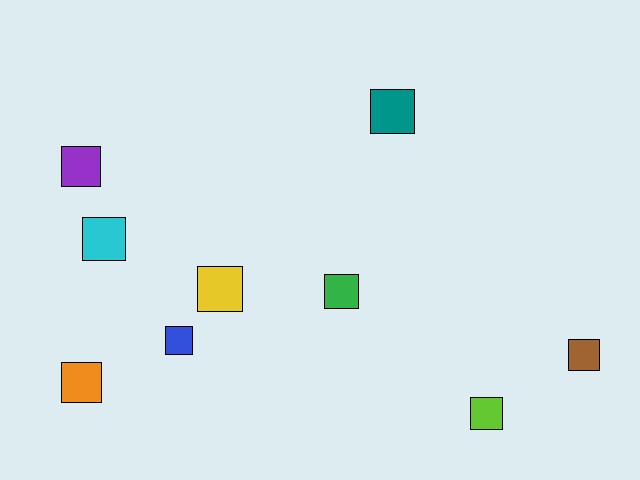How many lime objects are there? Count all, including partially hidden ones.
There is 1 lime object.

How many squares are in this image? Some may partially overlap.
There are 9 squares.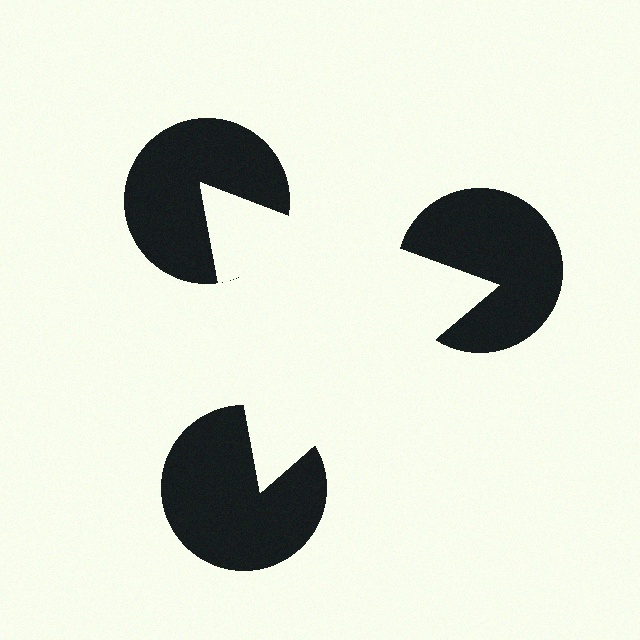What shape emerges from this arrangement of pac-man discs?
An illusory triangle — its edges are inferred from the aligned wedge cuts in the pac-man discs, not physically drawn.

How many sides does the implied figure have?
3 sides.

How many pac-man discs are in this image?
There are 3 — one at each vertex of the illusory triangle.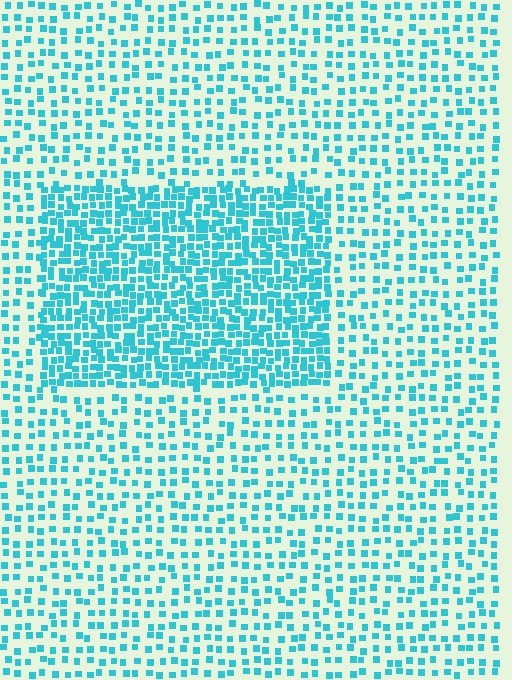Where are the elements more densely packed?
The elements are more densely packed inside the rectangle boundary.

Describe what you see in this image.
The image contains small cyan elements arranged at two different densities. A rectangle-shaped region is visible where the elements are more densely packed than the surrounding area.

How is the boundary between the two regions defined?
The boundary is defined by a change in element density (approximately 2.2x ratio). All elements are the same color, size, and shape.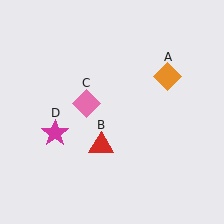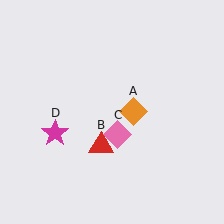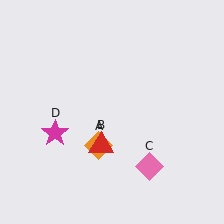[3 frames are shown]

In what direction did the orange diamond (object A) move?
The orange diamond (object A) moved down and to the left.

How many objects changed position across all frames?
2 objects changed position: orange diamond (object A), pink diamond (object C).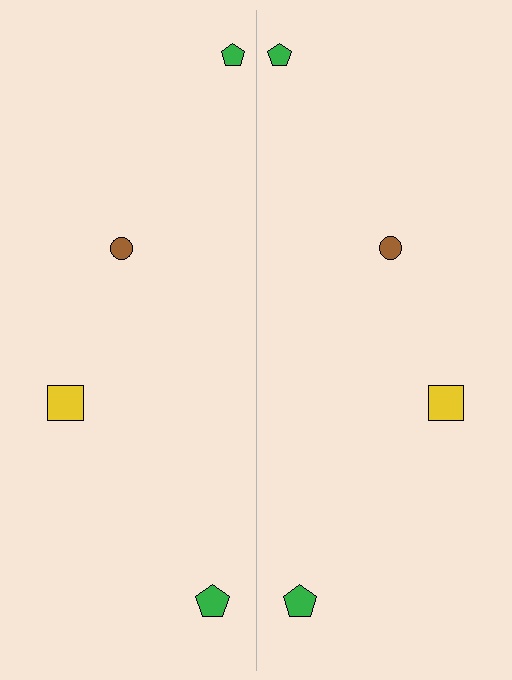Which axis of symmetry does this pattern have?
The pattern has a vertical axis of symmetry running through the center of the image.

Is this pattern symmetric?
Yes, this pattern has bilateral (reflection) symmetry.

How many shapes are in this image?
There are 8 shapes in this image.